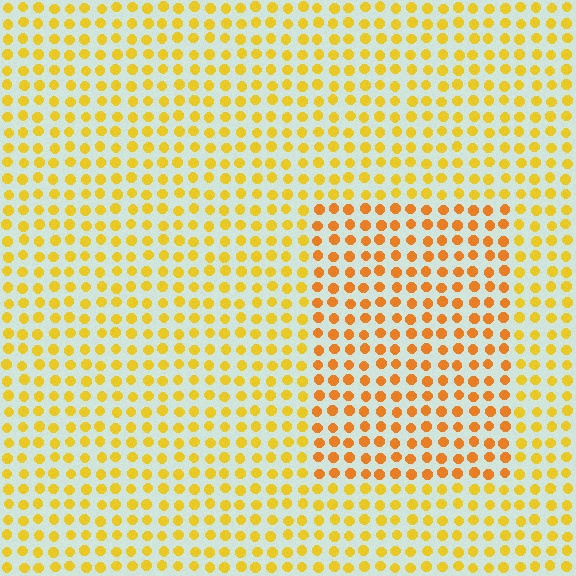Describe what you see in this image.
The image is filled with small yellow elements in a uniform arrangement. A rectangle-shaped region is visible where the elements are tinted to a slightly different hue, forming a subtle color boundary.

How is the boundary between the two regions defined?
The boundary is defined purely by a slight shift in hue (about 23 degrees). Spacing, size, and orientation are identical on both sides.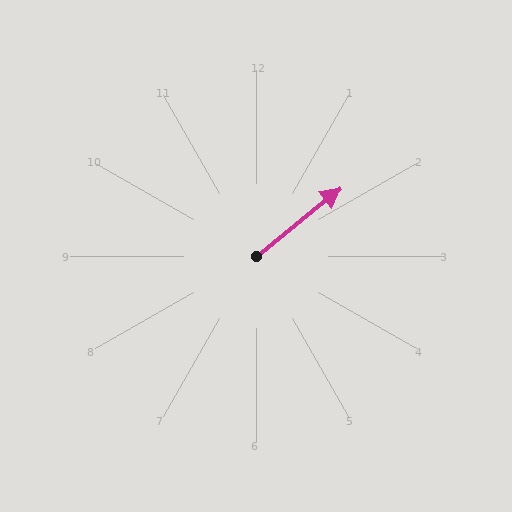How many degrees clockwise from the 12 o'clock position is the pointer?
Approximately 51 degrees.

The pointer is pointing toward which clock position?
Roughly 2 o'clock.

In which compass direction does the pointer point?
Northeast.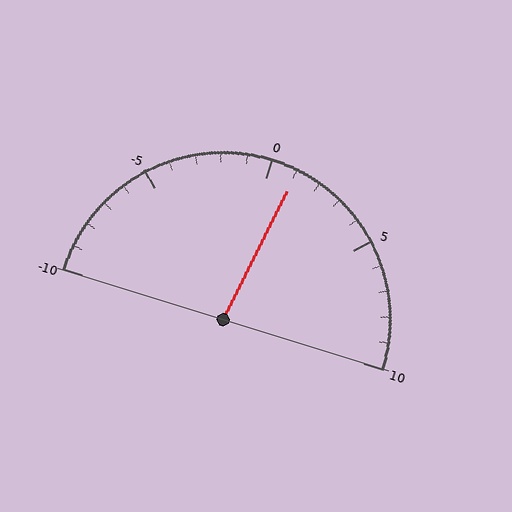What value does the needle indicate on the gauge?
The needle indicates approximately 1.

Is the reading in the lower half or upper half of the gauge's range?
The reading is in the upper half of the range (-10 to 10).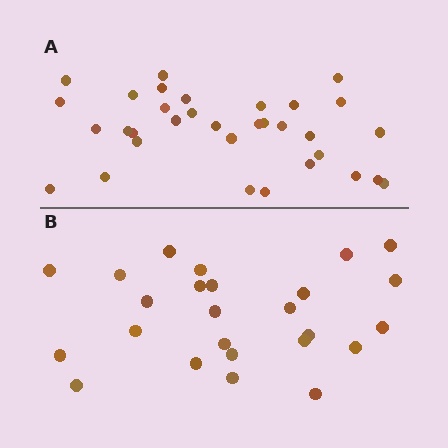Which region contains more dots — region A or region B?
Region A (the top region) has more dots.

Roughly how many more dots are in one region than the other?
Region A has roughly 8 or so more dots than region B.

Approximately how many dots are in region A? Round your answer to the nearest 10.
About 30 dots. (The exact count is 33, which rounds to 30.)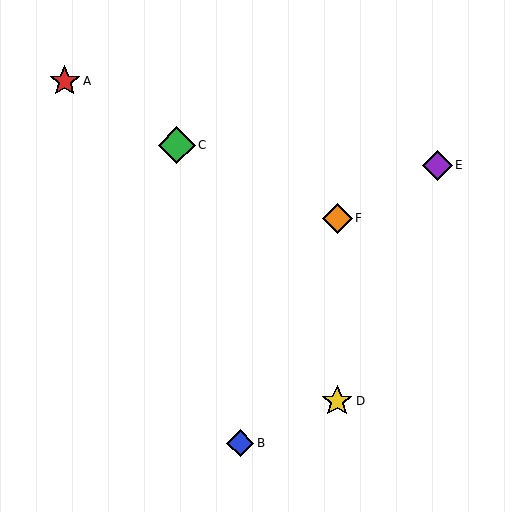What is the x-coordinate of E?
Object E is at x≈438.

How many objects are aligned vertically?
2 objects (D, F) are aligned vertically.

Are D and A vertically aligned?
No, D is at x≈337 and A is at x≈65.